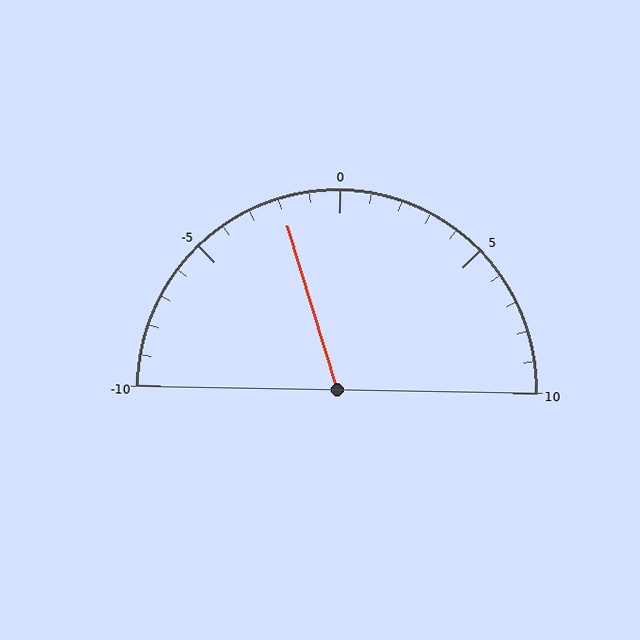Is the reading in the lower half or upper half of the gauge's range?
The reading is in the lower half of the range (-10 to 10).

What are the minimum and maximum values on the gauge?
The gauge ranges from -10 to 10.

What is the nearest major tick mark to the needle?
The nearest major tick mark is 0.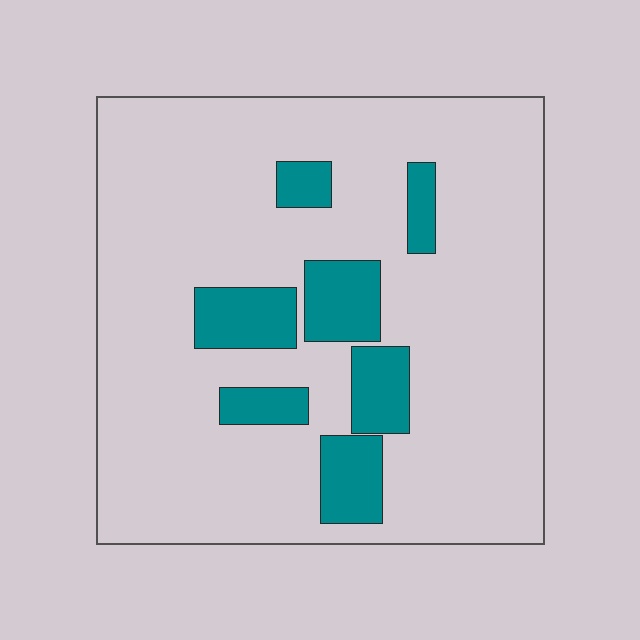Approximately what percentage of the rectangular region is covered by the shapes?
Approximately 15%.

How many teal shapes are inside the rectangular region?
7.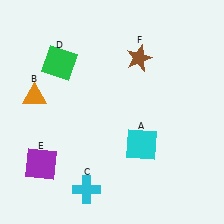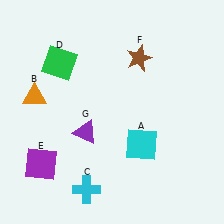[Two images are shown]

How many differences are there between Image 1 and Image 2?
There is 1 difference between the two images.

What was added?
A purple triangle (G) was added in Image 2.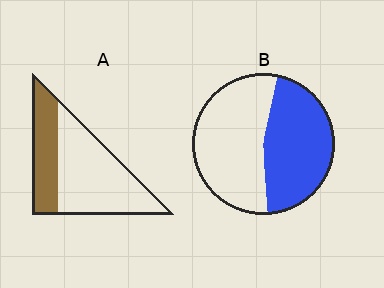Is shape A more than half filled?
No.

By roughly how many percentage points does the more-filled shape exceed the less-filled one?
By roughly 15 percentage points (B over A).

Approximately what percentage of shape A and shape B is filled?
A is approximately 35% and B is approximately 45%.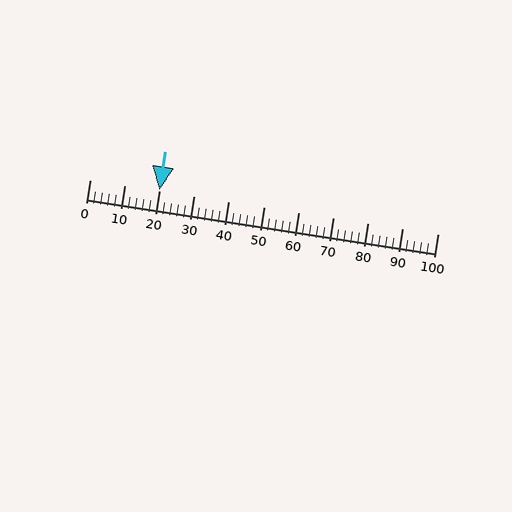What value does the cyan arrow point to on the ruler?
The cyan arrow points to approximately 20.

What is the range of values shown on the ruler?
The ruler shows values from 0 to 100.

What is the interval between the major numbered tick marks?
The major tick marks are spaced 10 units apart.